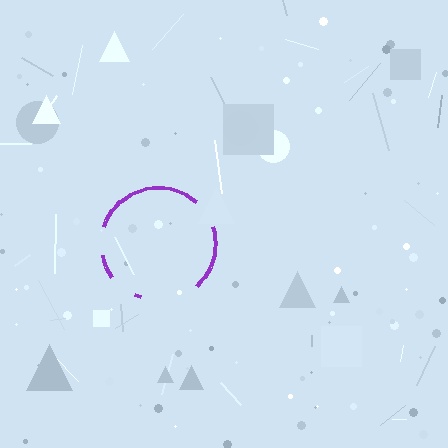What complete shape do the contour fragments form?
The contour fragments form a circle.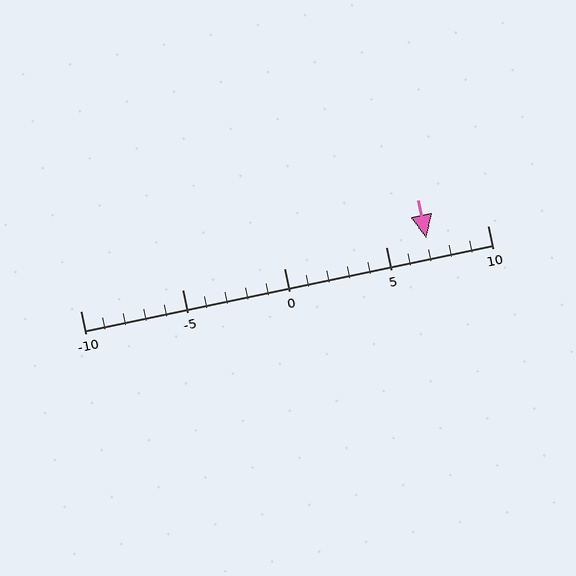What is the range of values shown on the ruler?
The ruler shows values from -10 to 10.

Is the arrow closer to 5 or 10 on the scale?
The arrow is closer to 5.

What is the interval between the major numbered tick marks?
The major tick marks are spaced 5 units apart.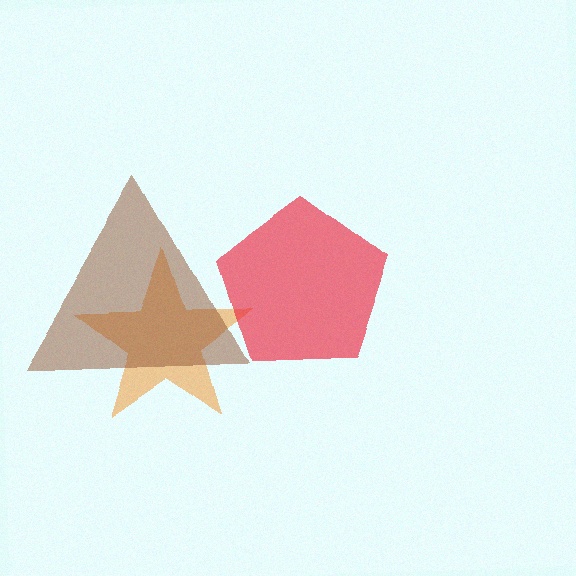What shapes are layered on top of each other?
The layered shapes are: an orange star, a red pentagon, a brown triangle.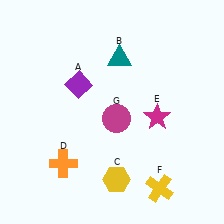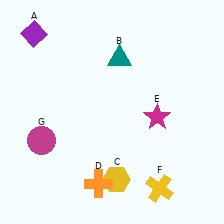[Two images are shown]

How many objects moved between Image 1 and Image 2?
3 objects moved between the two images.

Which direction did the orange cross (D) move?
The orange cross (D) moved right.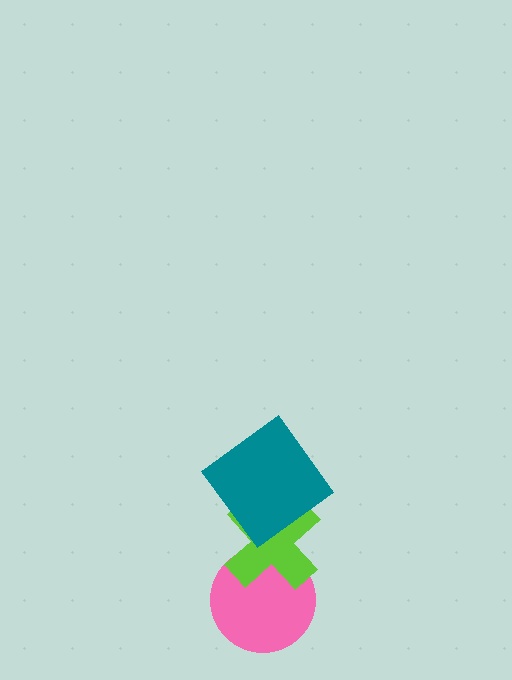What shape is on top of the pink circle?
The lime cross is on top of the pink circle.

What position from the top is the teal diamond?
The teal diamond is 1st from the top.